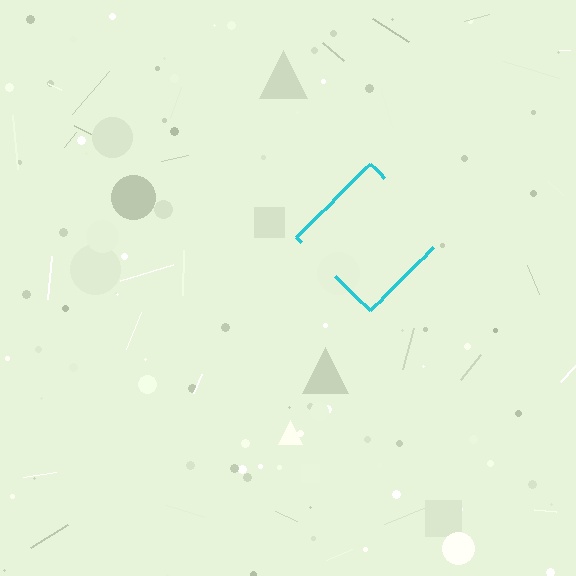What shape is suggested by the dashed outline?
The dashed outline suggests a diamond.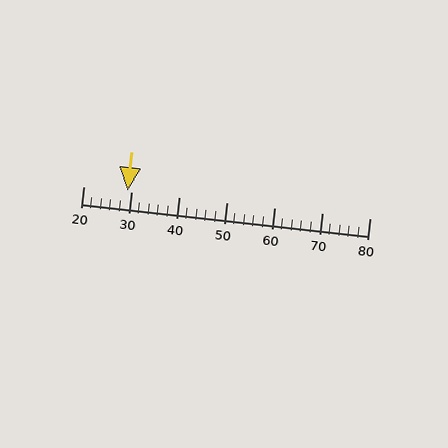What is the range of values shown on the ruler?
The ruler shows values from 20 to 80.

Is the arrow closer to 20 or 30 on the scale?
The arrow is closer to 30.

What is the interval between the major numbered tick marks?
The major tick marks are spaced 10 units apart.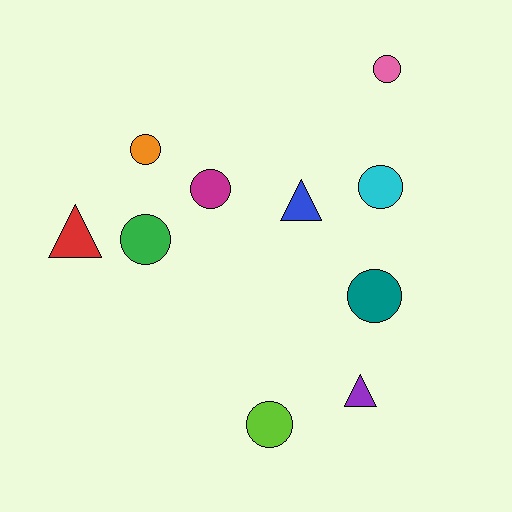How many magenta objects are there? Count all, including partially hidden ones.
There is 1 magenta object.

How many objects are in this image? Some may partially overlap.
There are 10 objects.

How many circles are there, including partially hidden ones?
There are 7 circles.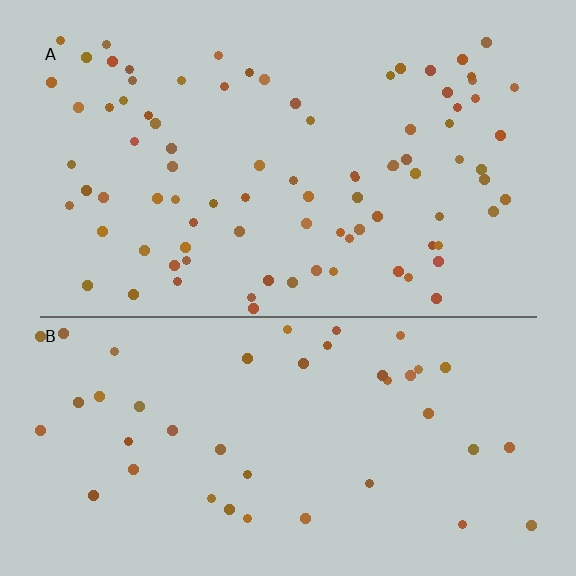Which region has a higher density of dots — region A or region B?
A (the top).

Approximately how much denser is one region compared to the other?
Approximately 2.0× — region A over region B.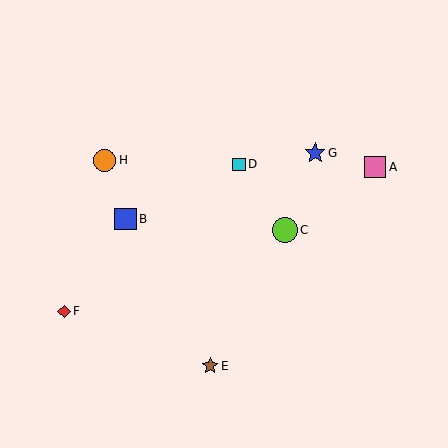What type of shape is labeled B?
Shape B is a blue square.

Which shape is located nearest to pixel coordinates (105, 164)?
The orange circle (labeled H) at (105, 160) is nearest to that location.